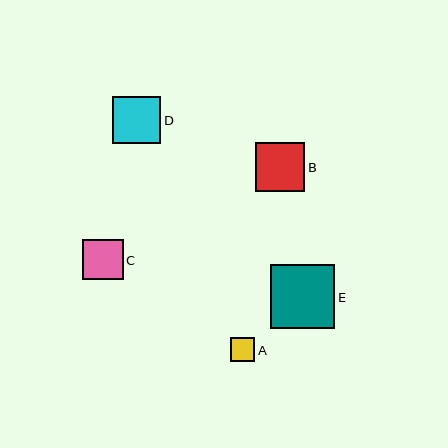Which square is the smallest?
Square A is the smallest with a size of approximately 24 pixels.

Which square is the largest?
Square E is the largest with a size of approximately 64 pixels.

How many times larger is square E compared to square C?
Square E is approximately 1.6 times the size of square C.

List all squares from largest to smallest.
From largest to smallest: E, B, D, C, A.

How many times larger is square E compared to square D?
Square E is approximately 1.4 times the size of square D.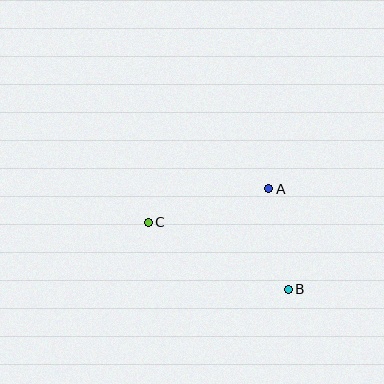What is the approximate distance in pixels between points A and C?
The distance between A and C is approximately 125 pixels.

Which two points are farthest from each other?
Points B and C are farthest from each other.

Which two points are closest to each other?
Points A and B are closest to each other.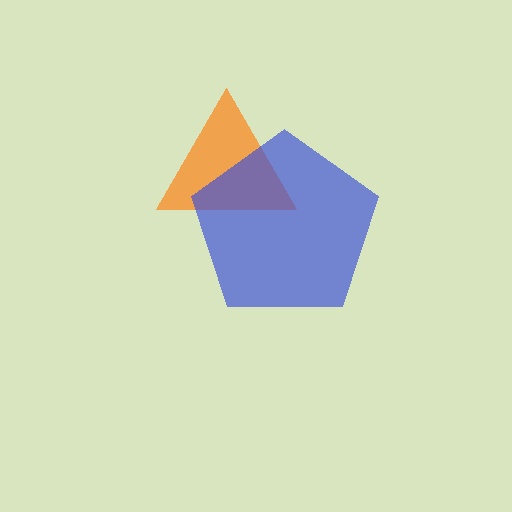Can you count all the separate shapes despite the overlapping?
Yes, there are 2 separate shapes.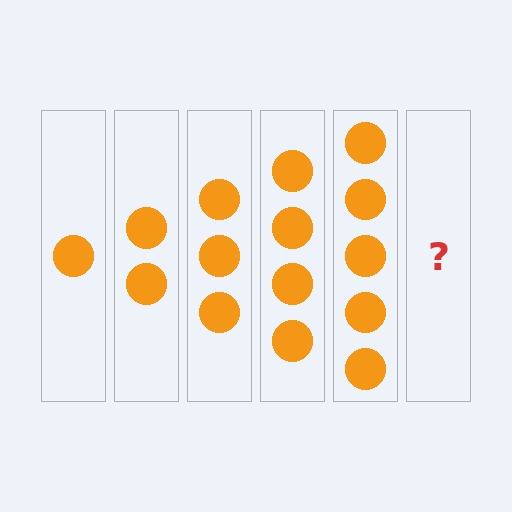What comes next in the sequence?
The next element should be 6 circles.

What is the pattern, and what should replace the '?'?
The pattern is that each step adds one more circle. The '?' should be 6 circles.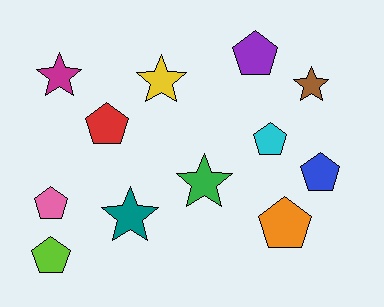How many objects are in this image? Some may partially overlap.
There are 12 objects.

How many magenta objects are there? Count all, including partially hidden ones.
There is 1 magenta object.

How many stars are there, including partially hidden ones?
There are 5 stars.